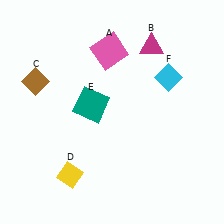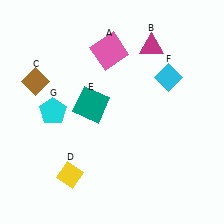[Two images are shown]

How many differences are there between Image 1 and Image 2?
There is 1 difference between the two images.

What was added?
A cyan pentagon (G) was added in Image 2.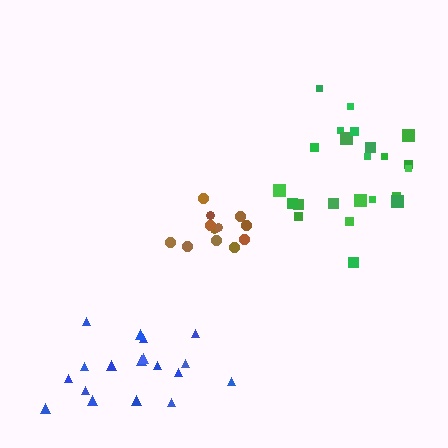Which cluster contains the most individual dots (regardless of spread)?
Green (23).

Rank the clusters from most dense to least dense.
brown, green, blue.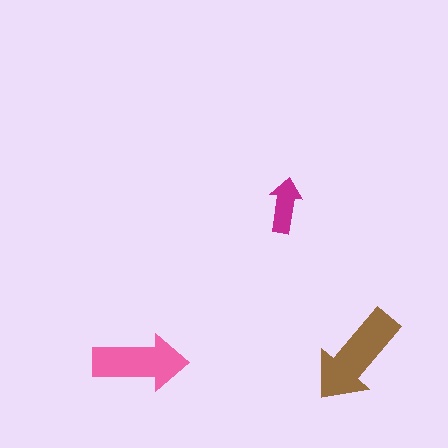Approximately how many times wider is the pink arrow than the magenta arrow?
About 1.5 times wider.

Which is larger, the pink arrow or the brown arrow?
The brown one.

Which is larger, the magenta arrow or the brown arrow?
The brown one.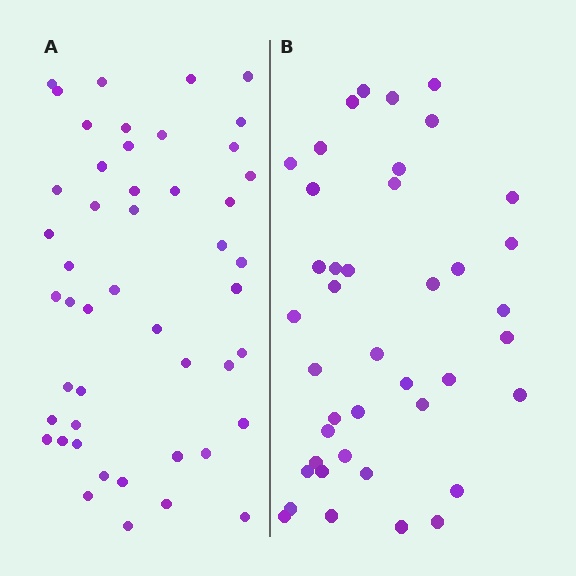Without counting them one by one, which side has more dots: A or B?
Region A (the left region) has more dots.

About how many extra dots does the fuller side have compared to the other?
Region A has roughly 8 or so more dots than region B.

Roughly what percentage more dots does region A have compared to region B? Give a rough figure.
About 15% more.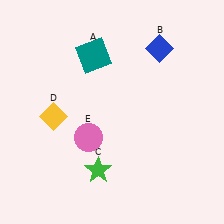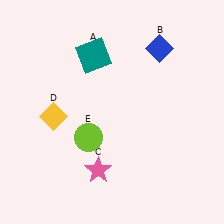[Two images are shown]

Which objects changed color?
C changed from green to pink. E changed from pink to lime.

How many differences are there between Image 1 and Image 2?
There are 2 differences between the two images.